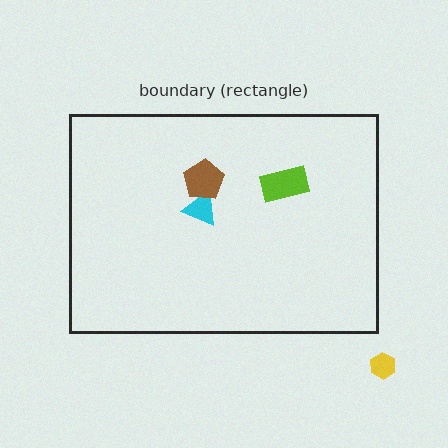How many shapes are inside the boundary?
3 inside, 1 outside.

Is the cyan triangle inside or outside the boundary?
Inside.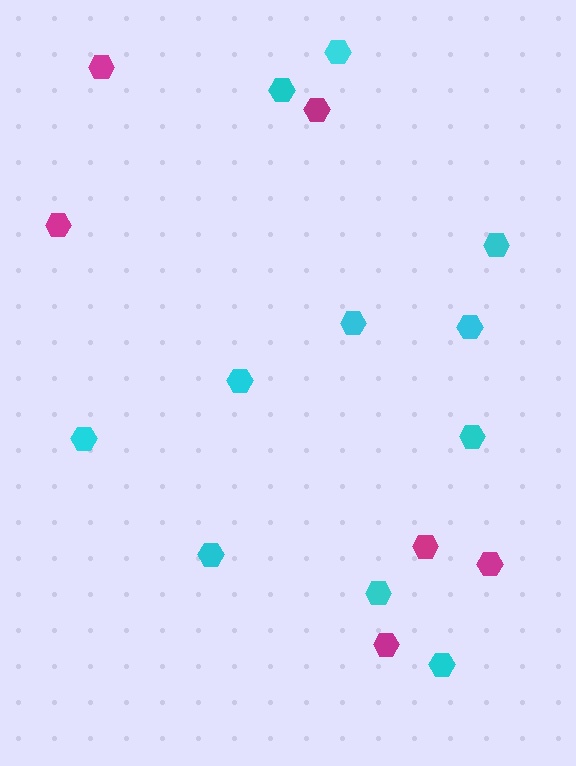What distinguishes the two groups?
There are 2 groups: one group of cyan hexagons (11) and one group of magenta hexagons (6).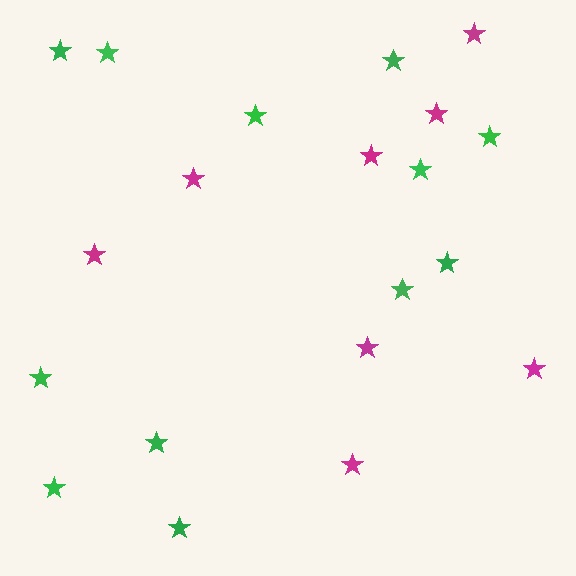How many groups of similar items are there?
There are 2 groups: one group of magenta stars (8) and one group of green stars (12).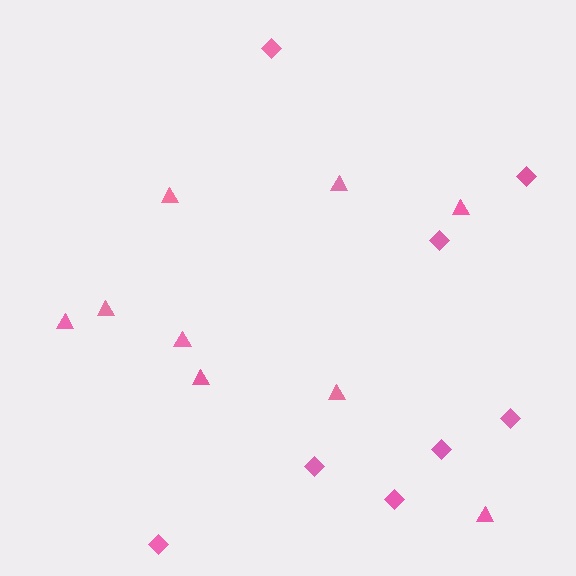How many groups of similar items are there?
There are 2 groups: one group of triangles (9) and one group of diamonds (8).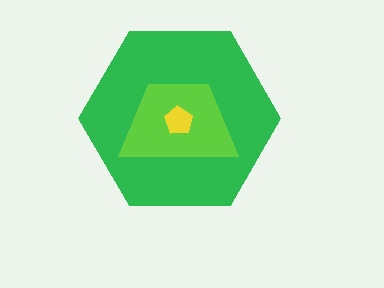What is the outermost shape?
The green hexagon.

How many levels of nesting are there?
3.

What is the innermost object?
The yellow pentagon.